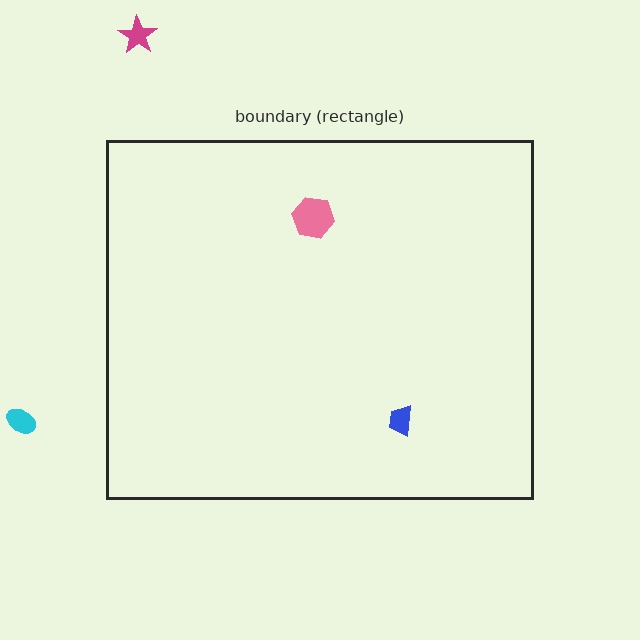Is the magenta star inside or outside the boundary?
Outside.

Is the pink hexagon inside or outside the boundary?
Inside.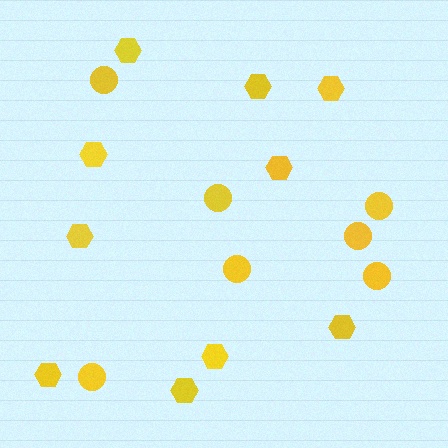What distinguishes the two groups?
There are 2 groups: one group of hexagons (10) and one group of circles (7).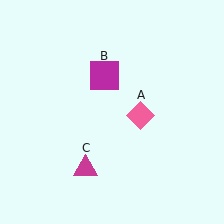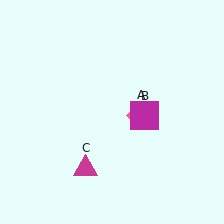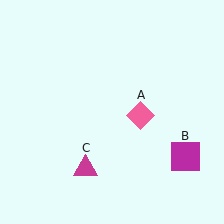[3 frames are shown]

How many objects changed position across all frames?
1 object changed position: magenta square (object B).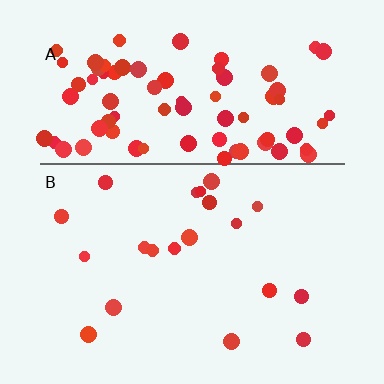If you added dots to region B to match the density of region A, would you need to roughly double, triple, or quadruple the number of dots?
Approximately quadruple.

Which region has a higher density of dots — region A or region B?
A (the top).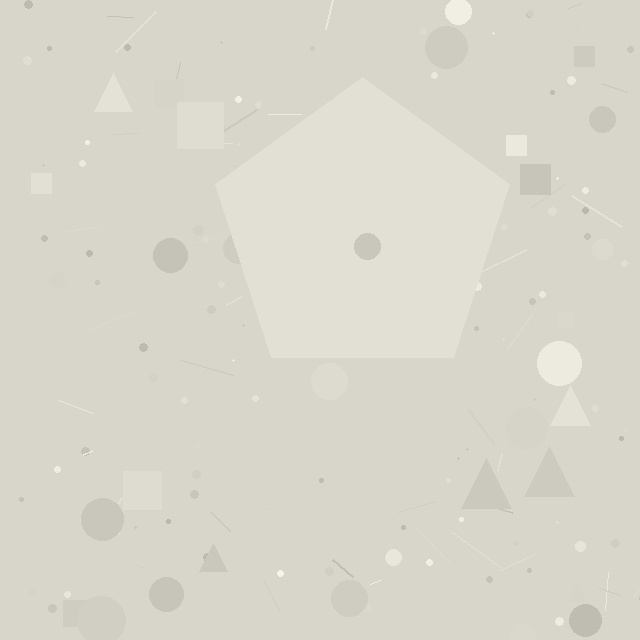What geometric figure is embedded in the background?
A pentagon is embedded in the background.